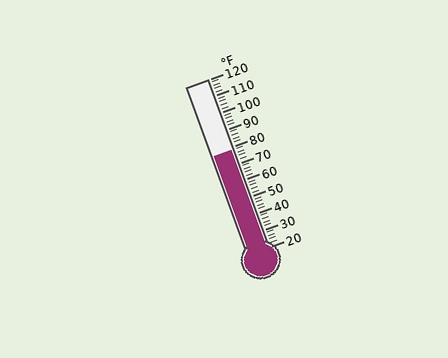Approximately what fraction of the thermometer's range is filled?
The thermometer is filled to approximately 60% of its range.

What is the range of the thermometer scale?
The thermometer scale ranges from 20°F to 120°F.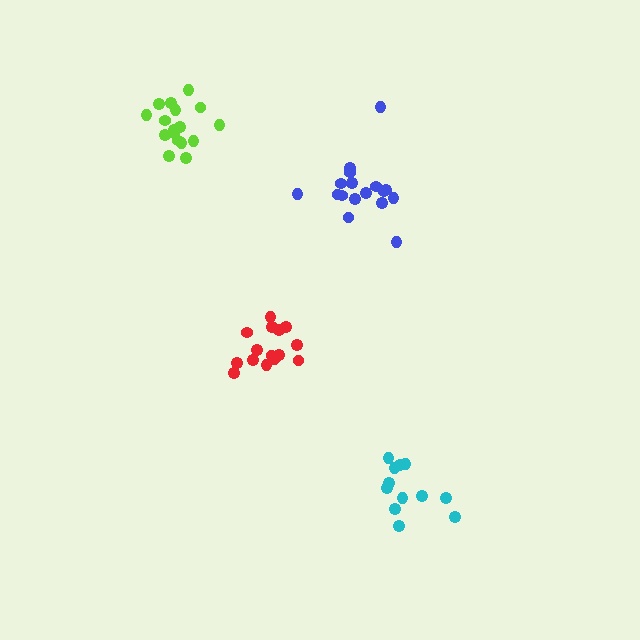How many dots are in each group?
Group 1: 16 dots, Group 2: 12 dots, Group 3: 18 dots, Group 4: 17 dots (63 total).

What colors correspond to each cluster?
The clusters are colored: red, cyan, blue, lime.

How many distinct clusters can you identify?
There are 4 distinct clusters.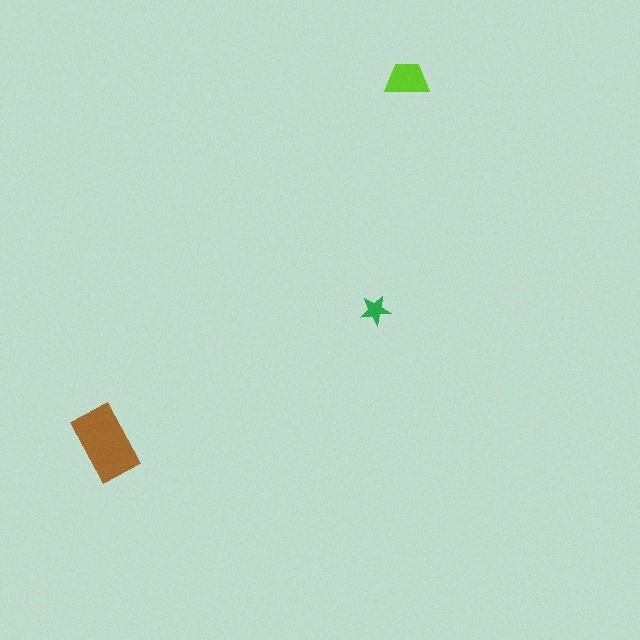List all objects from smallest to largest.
The green star, the lime trapezoid, the brown rectangle.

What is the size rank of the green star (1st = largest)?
3rd.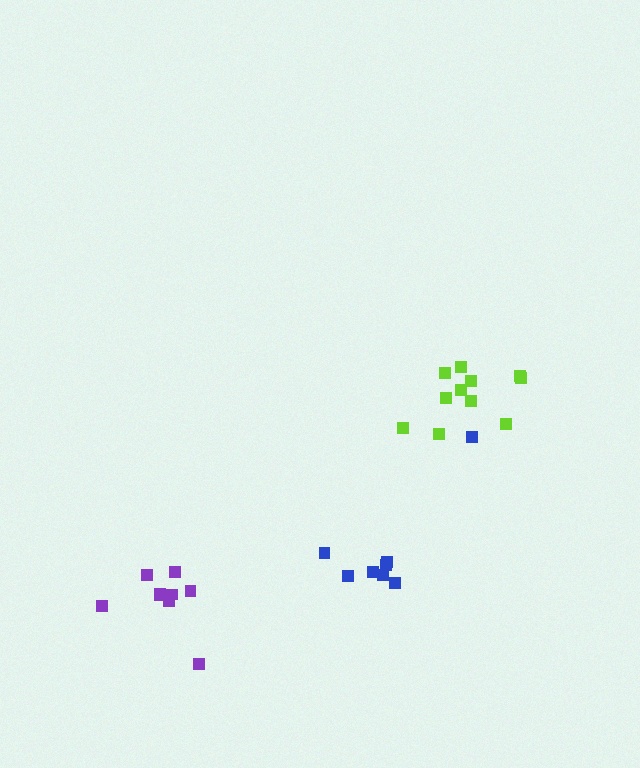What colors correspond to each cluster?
The clusters are colored: blue, lime, purple.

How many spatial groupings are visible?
There are 3 spatial groupings.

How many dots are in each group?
Group 1: 8 dots, Group 2: 11 dots, Group 3: 9 dots (28 total).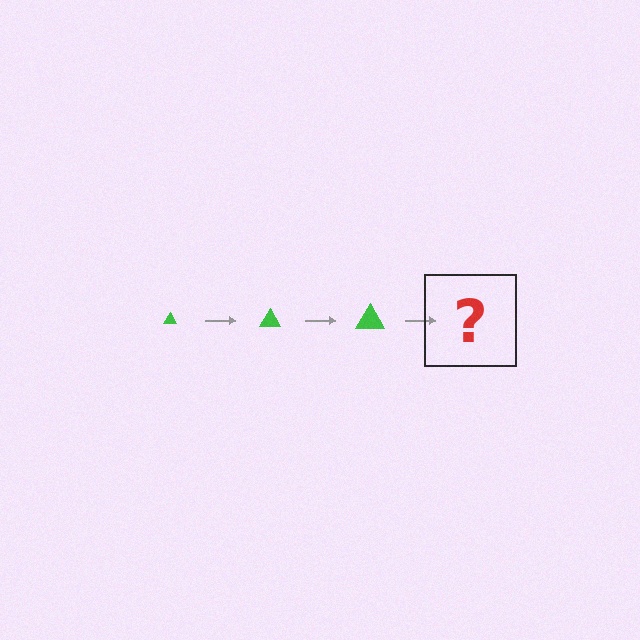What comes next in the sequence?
The next element should be a green triangle, larger than the previous one.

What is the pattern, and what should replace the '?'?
The pattern is that the triangle gets progressively larger each step. The '?' should be a green triangle, larger than the previous one.